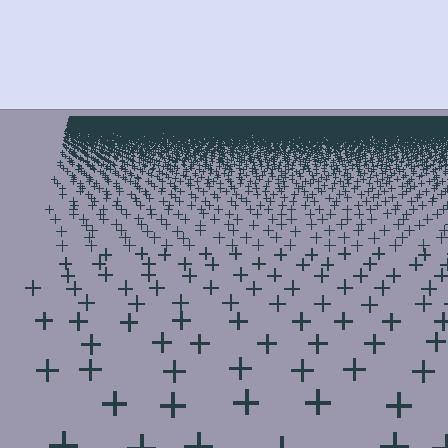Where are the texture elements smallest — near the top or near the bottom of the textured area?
Near the top.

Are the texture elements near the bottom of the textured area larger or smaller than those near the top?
Larger. Near the bottom, elements are closer to the viewer and appear at a bigger on-screen size.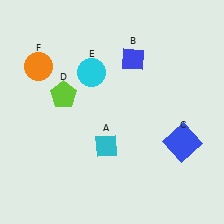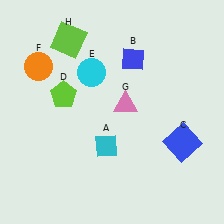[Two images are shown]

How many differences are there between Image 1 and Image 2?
There are 2 differences between the two images.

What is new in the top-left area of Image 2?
A lime square (H) was added in the top-left area of Image 2.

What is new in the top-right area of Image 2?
A pink triangle (G) was added in the top-right area of Image 2.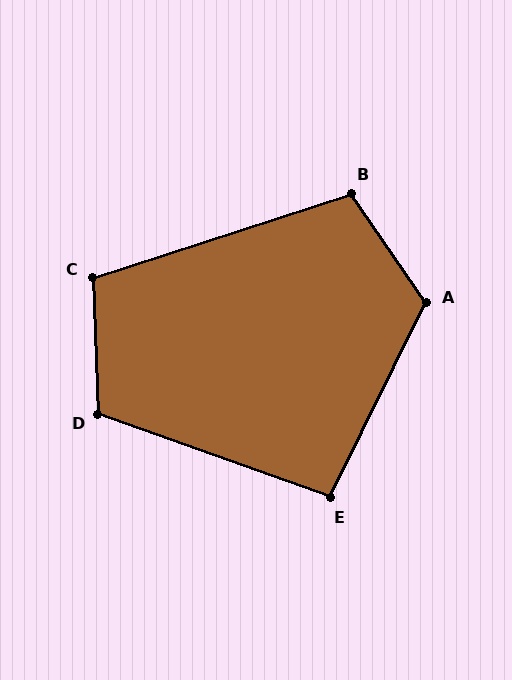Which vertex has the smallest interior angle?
E, at approximately 96 degrees.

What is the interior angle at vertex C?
Approximately 106 degrees (obtuse).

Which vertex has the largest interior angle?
A, at approximately 119 degrees.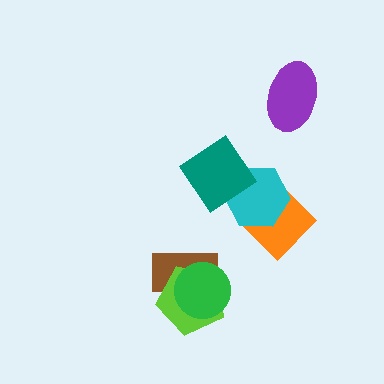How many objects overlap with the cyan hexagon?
2 objects overlap with the cyan hexagon.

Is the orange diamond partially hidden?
Yes, it is partially covered by another shape.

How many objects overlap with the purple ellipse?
0 objects overlap with the purple ellipse.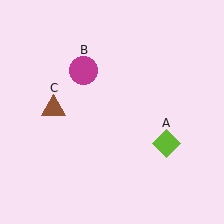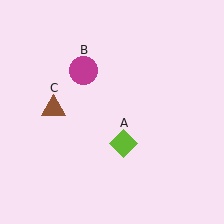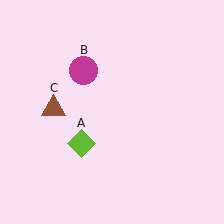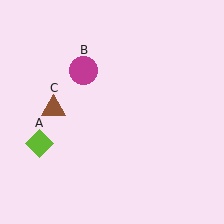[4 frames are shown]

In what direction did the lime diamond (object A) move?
The lime diamond (object A) moved left.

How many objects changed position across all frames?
1 object changed position: lime diamond (object A).